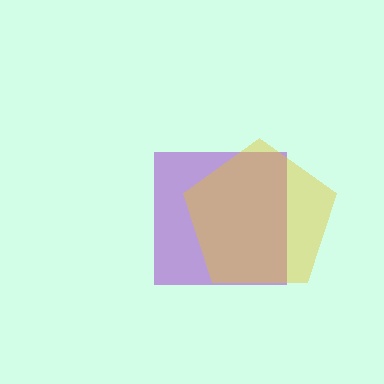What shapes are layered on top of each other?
The layered shapes are: a purple square, a yellow pentagon.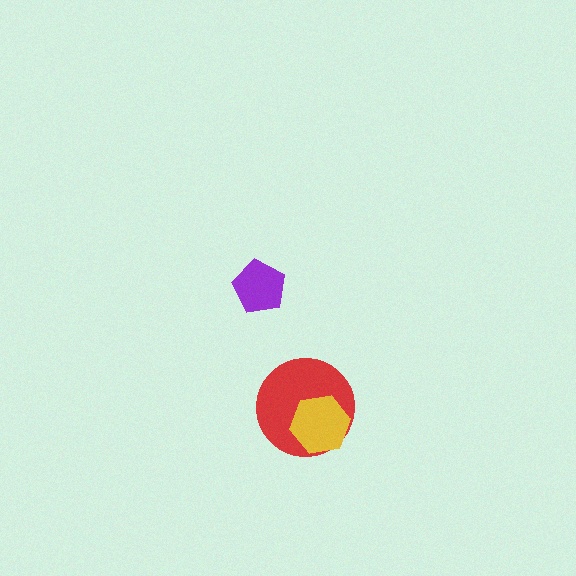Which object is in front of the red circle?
The yellow hexagon is in front of the red circle.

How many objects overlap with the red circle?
1 object overlaps with the red circle.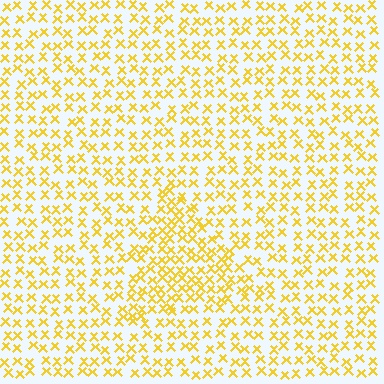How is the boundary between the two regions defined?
The boundary is defined by a change in element density (approximately 1.7x ratio). All elements are the same color, size, and shape.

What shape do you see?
I see a triangle.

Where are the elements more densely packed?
The elements are more densely packed inside the triangle boundary.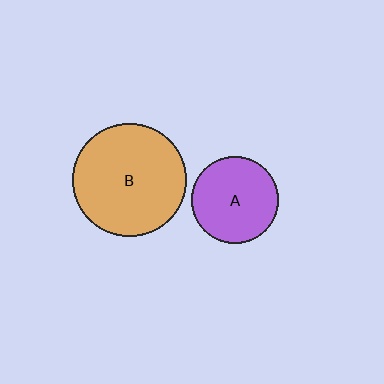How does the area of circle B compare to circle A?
Approximately 1.7 times.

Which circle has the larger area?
Circle B (orange).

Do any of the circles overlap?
No, none of the circles overlap.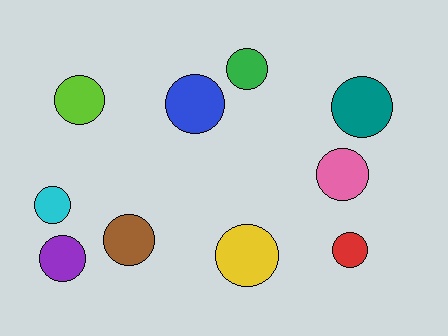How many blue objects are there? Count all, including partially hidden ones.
There is 1 blue object.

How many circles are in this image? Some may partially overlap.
There are 10 circles.